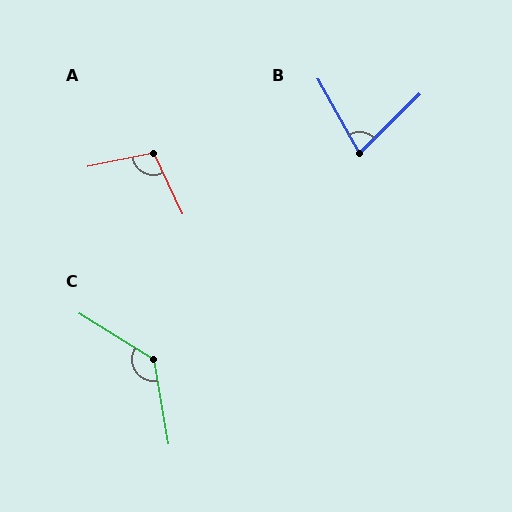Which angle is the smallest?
B, at approximately 75 degrees.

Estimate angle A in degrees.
Approximately 104 degrees.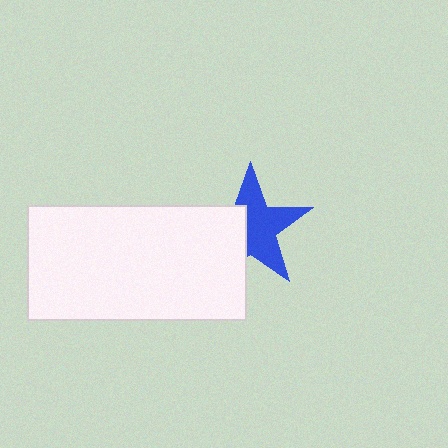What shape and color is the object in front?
The object in front is a white rectangle.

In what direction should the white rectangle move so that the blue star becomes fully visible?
The white rectangle should move left. That is the shortest direction to clear the overlap and leave the blue star fully visible.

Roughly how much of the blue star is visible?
About half of it is visible (roughly 60%).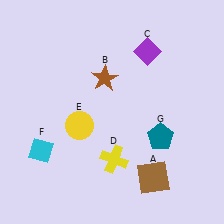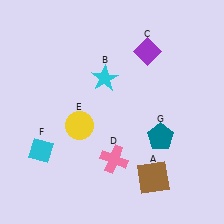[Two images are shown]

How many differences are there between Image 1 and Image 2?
There are 2 differences between the two images.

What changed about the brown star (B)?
In Image 1, B is brown. In Image 2, it changed to cyan.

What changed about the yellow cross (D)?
In Image 1, D is yellow. In Image 2, it changed to pink.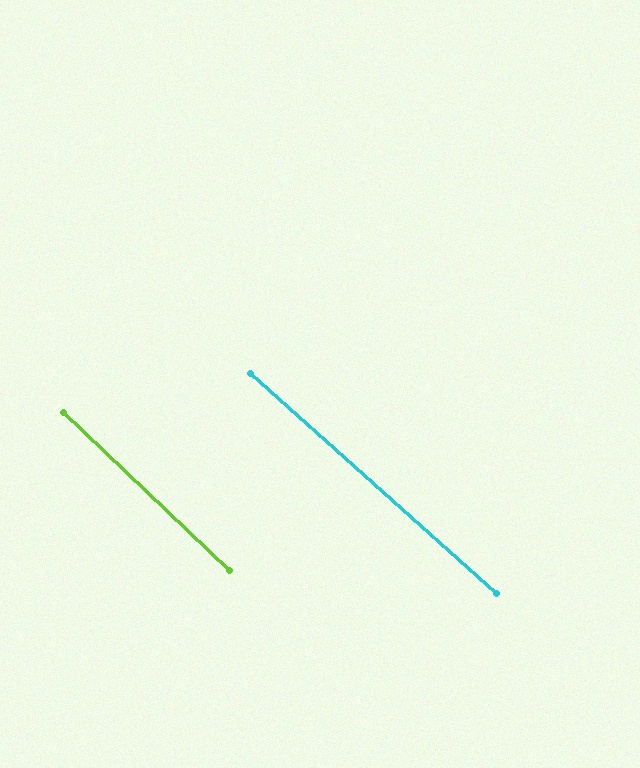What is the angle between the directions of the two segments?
Approximately 2 degrees.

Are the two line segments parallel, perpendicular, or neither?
Parallel — their directions differ by only 1.8°.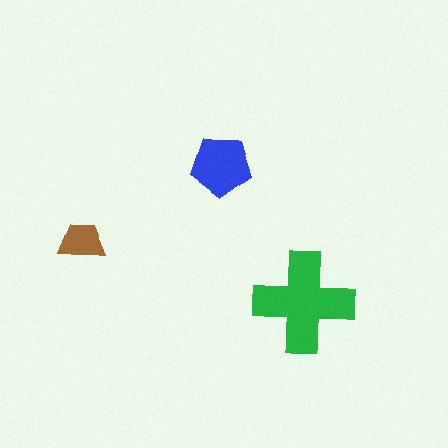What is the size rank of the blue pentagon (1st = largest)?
2nd.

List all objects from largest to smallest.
The green cross, the blue pentagon, the brown trapezoid.